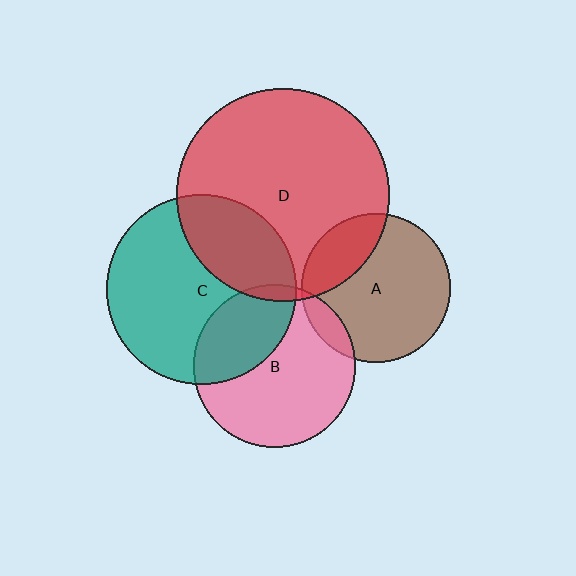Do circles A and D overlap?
Yes.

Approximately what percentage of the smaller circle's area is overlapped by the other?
Approximately 25%.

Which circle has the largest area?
Circle D (red).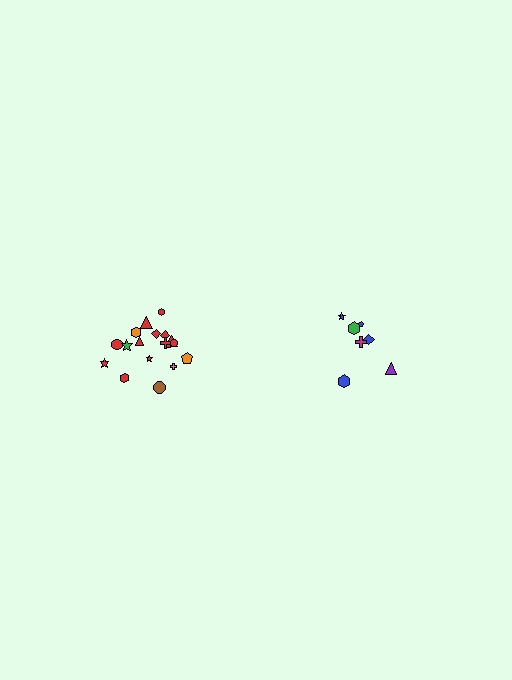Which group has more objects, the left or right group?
The left group.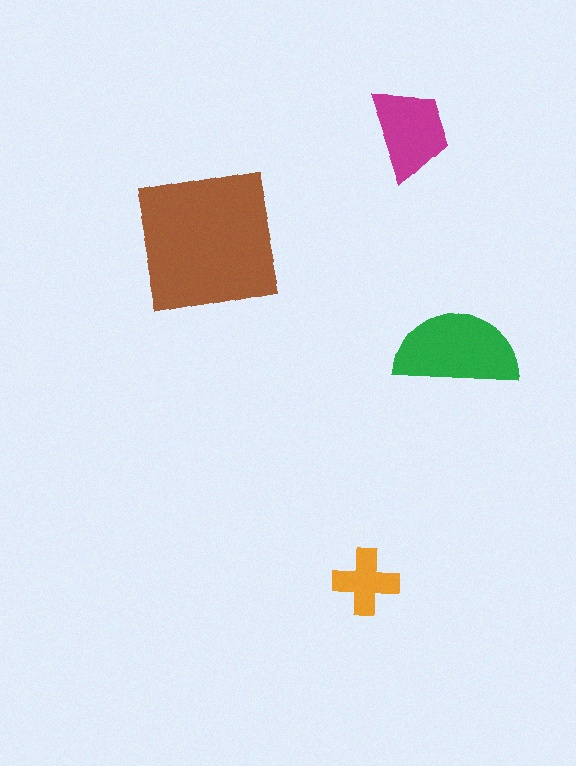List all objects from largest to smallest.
The brown square, the green semicircle, the magenta trapezoid, the orange cross.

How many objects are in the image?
There are 4 objects in the image.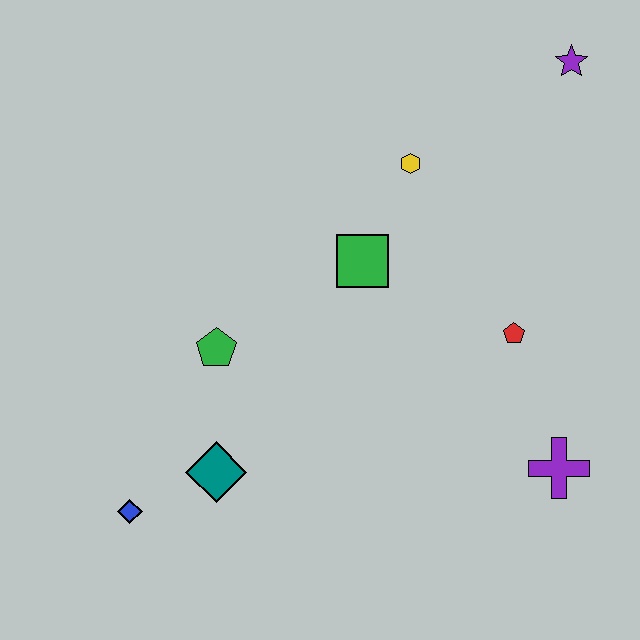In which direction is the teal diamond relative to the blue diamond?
The teal diamond is to the right of the blue diamond.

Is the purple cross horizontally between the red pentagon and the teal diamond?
No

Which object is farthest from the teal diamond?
The purple star is farthest from the teal diamond.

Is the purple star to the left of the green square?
No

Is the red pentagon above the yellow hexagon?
No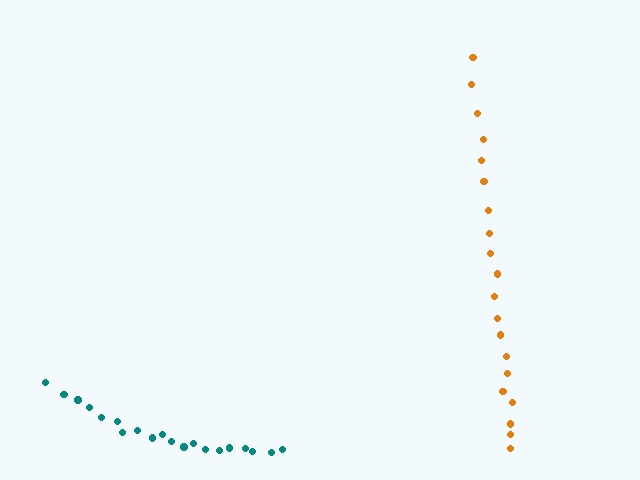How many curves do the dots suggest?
There are 2 distinct paths.